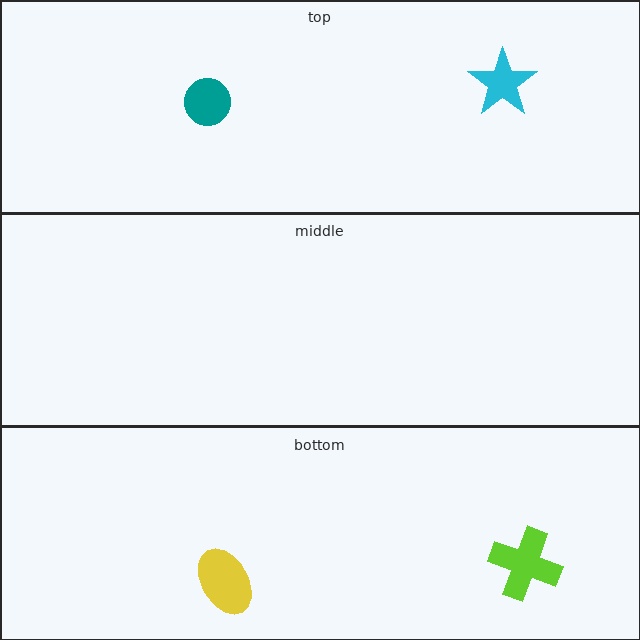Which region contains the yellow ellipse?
The bottom region.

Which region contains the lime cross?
The bottom region.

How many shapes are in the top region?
2.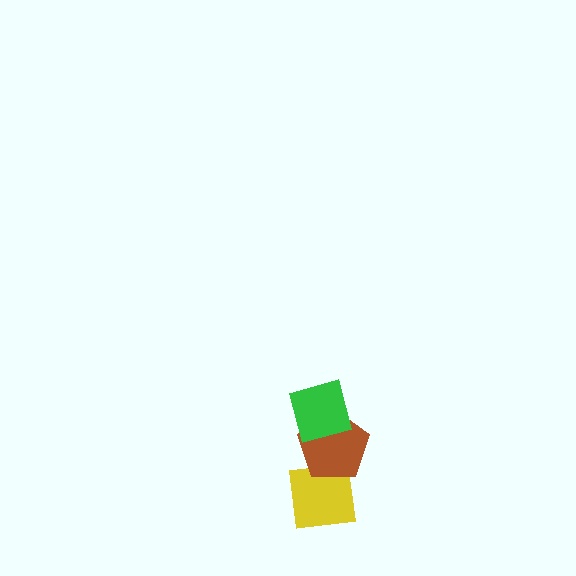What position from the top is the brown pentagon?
The brown pentagon is 2nd from the top.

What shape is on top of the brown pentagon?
The green diamond is on top of the brown pentagon.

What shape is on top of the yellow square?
The brown pentagon is on top of the yellow square.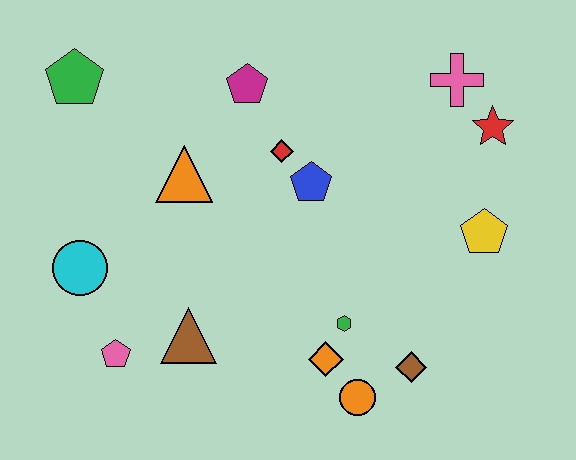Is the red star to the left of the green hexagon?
No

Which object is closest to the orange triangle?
The red diamond is closest to the orange triangle.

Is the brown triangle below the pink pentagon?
No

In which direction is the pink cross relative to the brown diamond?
The pink cross is above the brown diamond.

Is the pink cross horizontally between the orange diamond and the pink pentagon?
No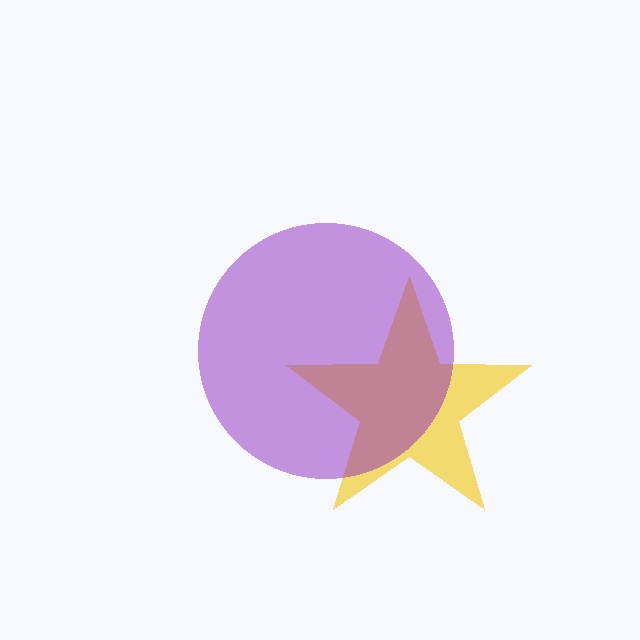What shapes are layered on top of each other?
The layered shapes are: a yellow star, a purple circle.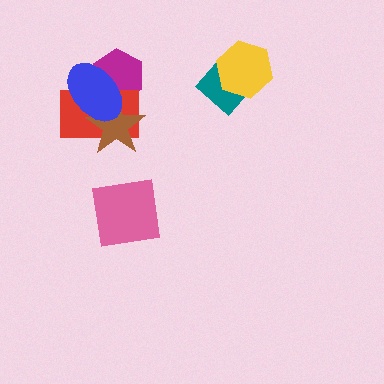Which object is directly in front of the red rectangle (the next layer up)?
The brown star is directly in front of the red rectangle.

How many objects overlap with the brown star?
3 objects overlap with the brown star.